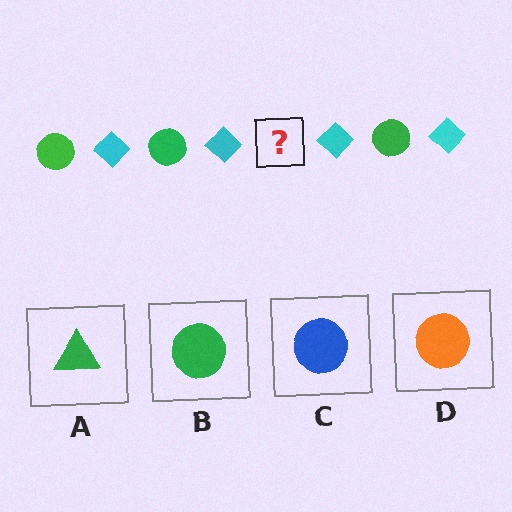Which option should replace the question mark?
Option B.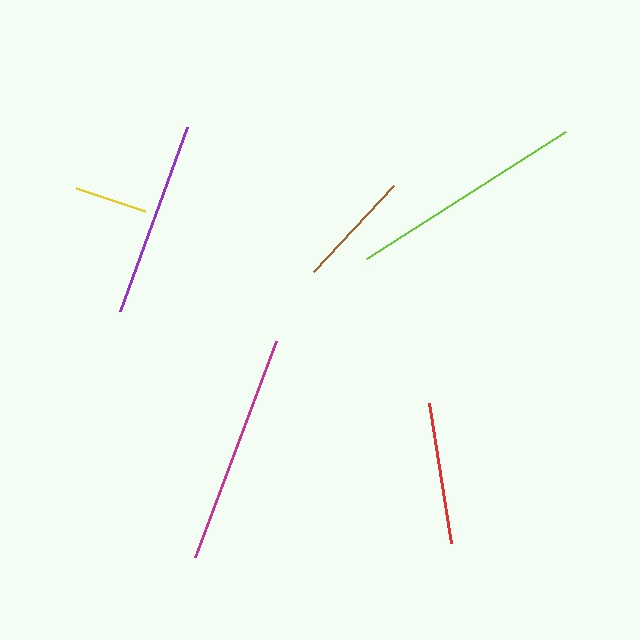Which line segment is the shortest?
The yellow line is the shortest at approximately 72 pixels.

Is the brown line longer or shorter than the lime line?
The lime line is longer than the brown line.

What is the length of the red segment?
The red segment is approximately 142 pixels long.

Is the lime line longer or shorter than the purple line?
The lime line is longer than the purple line.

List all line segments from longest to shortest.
From longest to shortest: lime, magenta, purple, red, brown, yellow.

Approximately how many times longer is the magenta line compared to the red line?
The magenta line is approximately 1.6 times the length of the red line.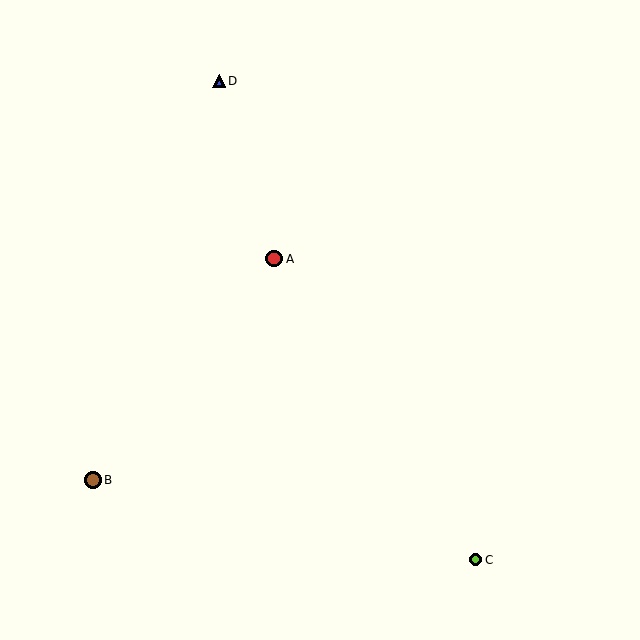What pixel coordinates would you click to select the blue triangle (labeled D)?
Click at (219, 81) to select the blue triangle D.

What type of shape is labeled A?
Shape A is a red circle.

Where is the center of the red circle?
The center of the red circle is at (274, 259).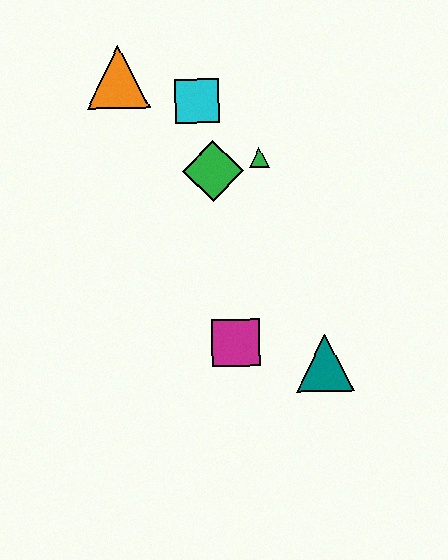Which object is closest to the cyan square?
The green diamond is closest to the cyan square.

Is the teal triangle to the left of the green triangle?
No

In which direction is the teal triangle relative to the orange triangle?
The teal triangle is below the orange triangle.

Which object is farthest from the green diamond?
The teal triangle is farthest from the green diamond.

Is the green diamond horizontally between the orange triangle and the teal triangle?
Yes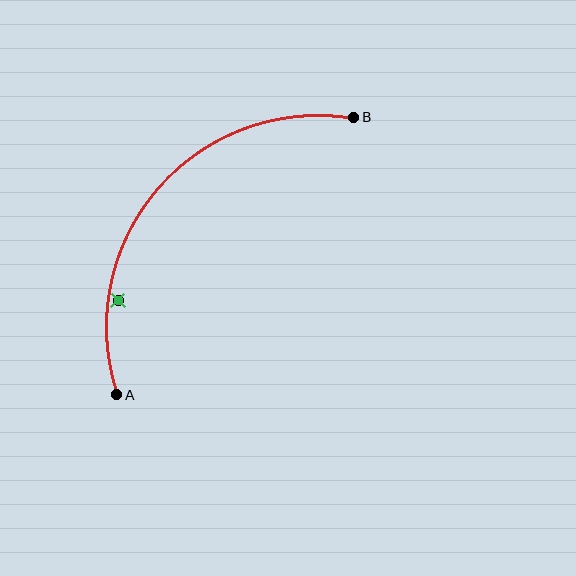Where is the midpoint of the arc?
The arc midpoint is the point on the curve farthest from the straight line joining A and B. It sits above and to the left of that line.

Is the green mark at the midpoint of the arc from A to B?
No — the green mark does not lie on the arc at all. It sits slightly inside the curve.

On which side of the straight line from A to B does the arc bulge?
The arc bulges above and to the left of the straight line connecting A and B.